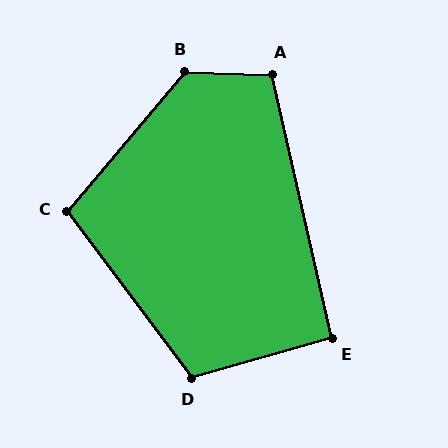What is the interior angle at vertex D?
Approximately 111 degrees (obtuse).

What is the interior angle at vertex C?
Approximately 103 degrees (obtuse).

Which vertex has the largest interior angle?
B, at approximately 128 degrees.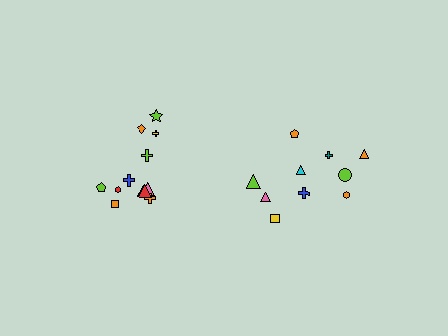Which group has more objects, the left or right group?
The left group.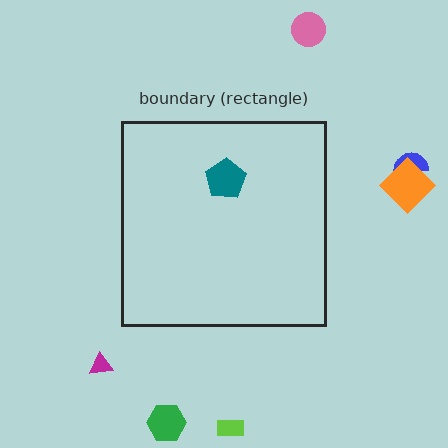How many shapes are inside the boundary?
1 inside, 6 outside.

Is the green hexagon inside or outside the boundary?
Outside.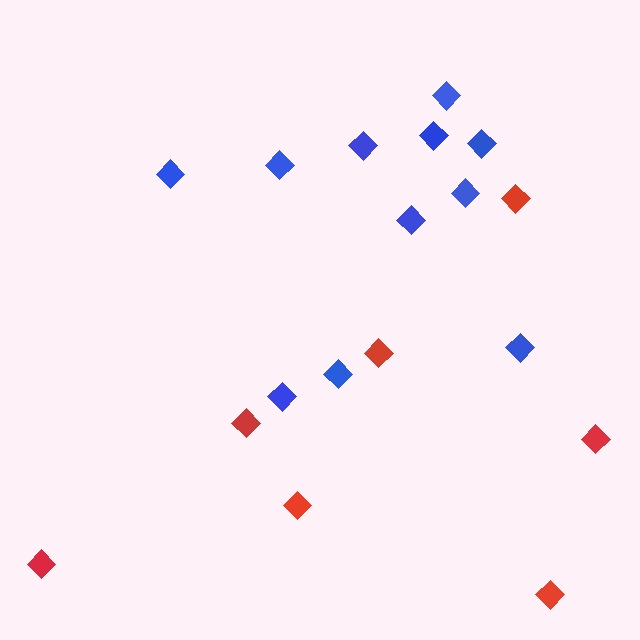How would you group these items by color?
There are 2 groups: one group of red diamonds (7) and one group of blue diamonds (11).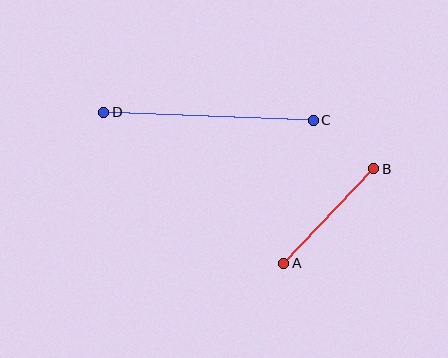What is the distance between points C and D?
The distance is approximately 210 pixels.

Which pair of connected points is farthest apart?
Points C and D are farthest apart.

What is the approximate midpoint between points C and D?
The midpoint is at approximately (208, 116) pixels.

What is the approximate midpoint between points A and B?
The midpoint is at approximately (329, 216) pixels.